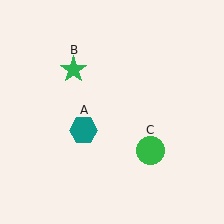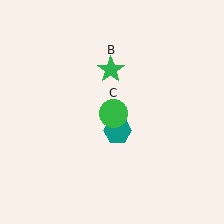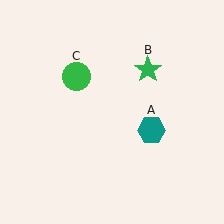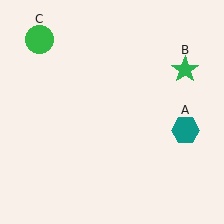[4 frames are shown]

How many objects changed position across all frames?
3 objects changed position: teal hexagon (object A), green star (object B), green circle (object C).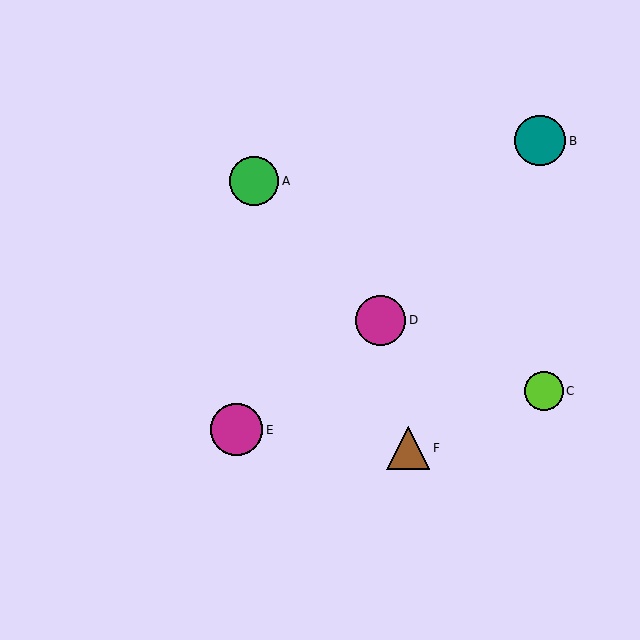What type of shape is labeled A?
Shape A is a green circle.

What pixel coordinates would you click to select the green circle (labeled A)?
Click at (254, 181) to select the green circle A.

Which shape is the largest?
The magenta circle (labeled E) is the largest.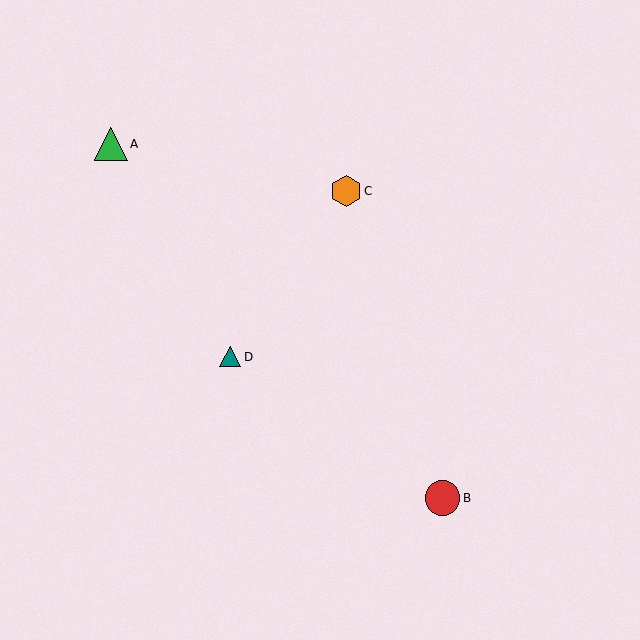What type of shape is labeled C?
Shape C is an orange hexagon.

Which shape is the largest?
The red circle (labeled B) is the largest.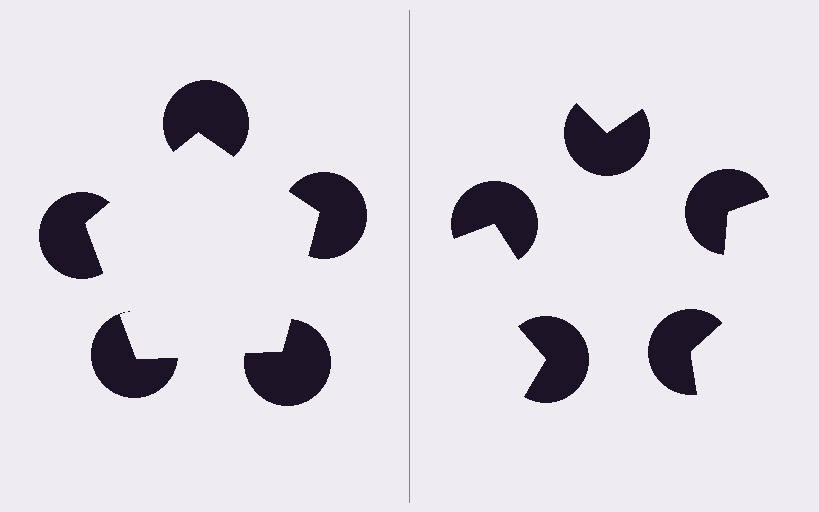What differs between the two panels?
The pac-man discs are positioned identically on both sides; only the wedge orientations differ. On the left they align to a pentagon; on the right they are misaligned.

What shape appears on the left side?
An illusory pentagon.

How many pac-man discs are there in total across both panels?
10 — 5 on each side.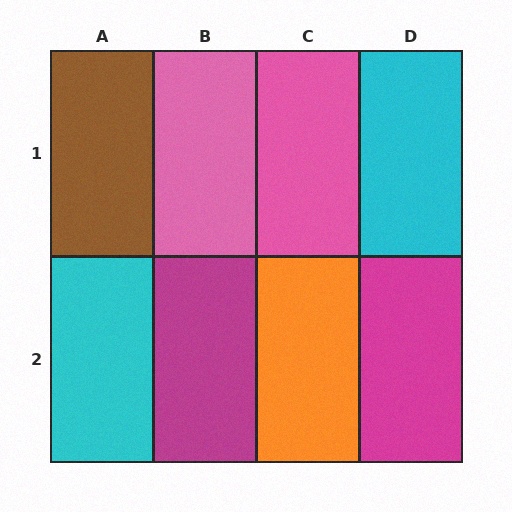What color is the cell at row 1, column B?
Pink.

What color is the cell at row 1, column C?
Pink.